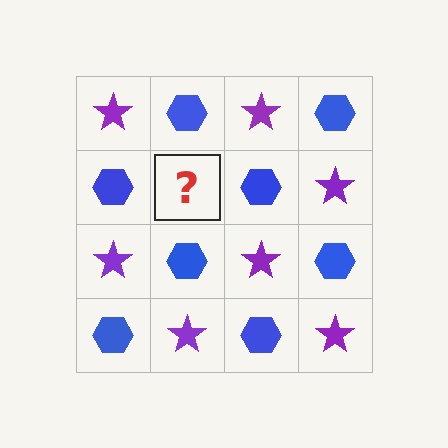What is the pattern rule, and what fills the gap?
The rule is that it alternates purple star and blue hexagon in a checkerboard pattern. The gap should be filled with a purple star.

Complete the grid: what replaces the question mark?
The question mark should be replaced with a purple star.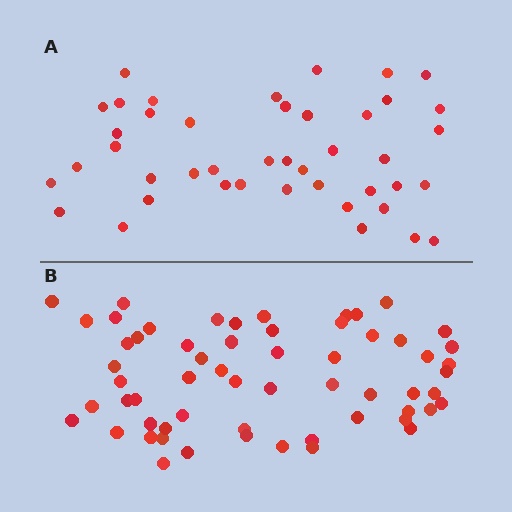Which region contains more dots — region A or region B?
Region B (the bottom region) has more dots.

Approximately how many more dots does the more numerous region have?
Region B has approximately 15 more dots than region A.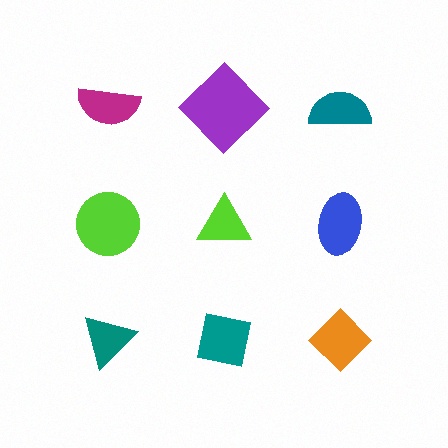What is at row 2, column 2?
A lime triangle.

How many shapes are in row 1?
3 shapes.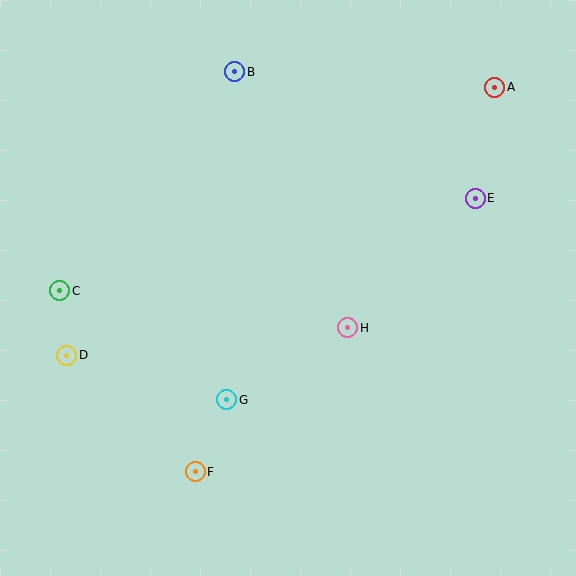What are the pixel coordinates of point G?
Point G is at (227, 400).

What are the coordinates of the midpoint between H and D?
The midpoint between H and D is at (207, 342).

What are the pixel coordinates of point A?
Point A is at (495, 87).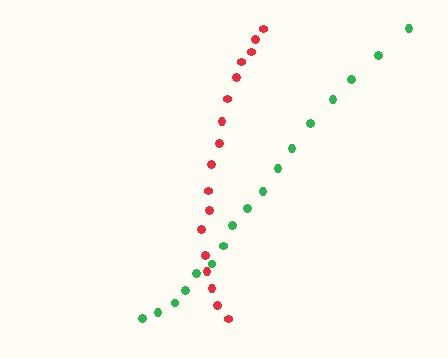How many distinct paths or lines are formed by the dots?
There are 2 distinct paths.